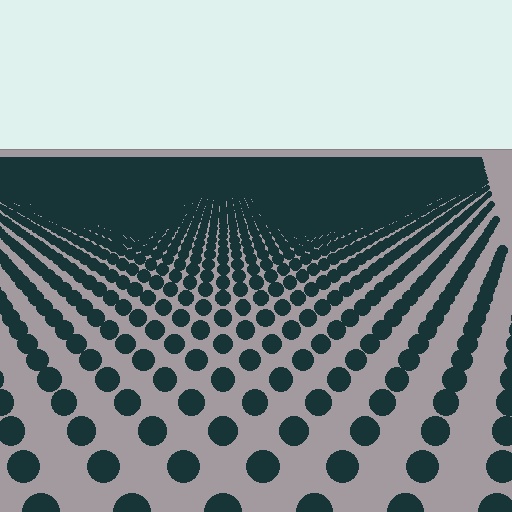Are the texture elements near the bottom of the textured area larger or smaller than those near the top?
Larger. Near the bottom, elements are closer to the viewer and appear at a bigger on-screen size.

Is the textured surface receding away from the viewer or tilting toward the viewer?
The surface is receding away from the viewer. Texture elements get smaller and denser toward the top.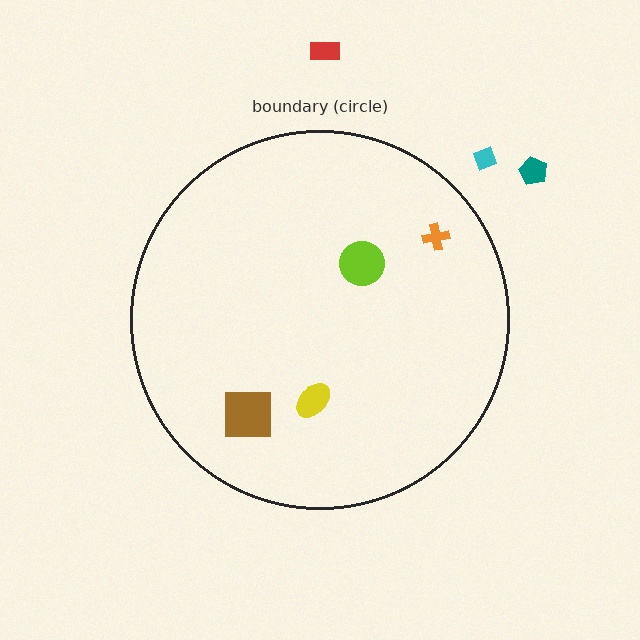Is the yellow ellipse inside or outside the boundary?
Inside.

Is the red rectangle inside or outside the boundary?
Outside.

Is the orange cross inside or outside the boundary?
Inside.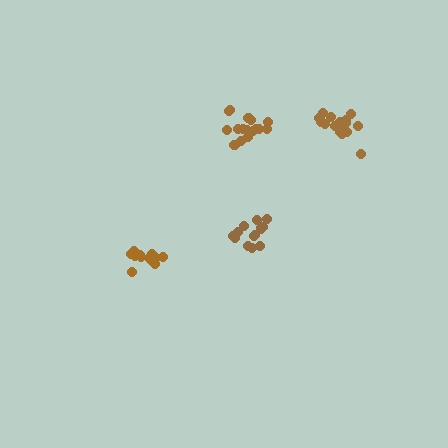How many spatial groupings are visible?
There are 4 spatial groupings.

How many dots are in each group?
Group 1: 14 dots, Group 2: 14 dots, Group 3: 16 dots, Group 4: 16 dots (60 total).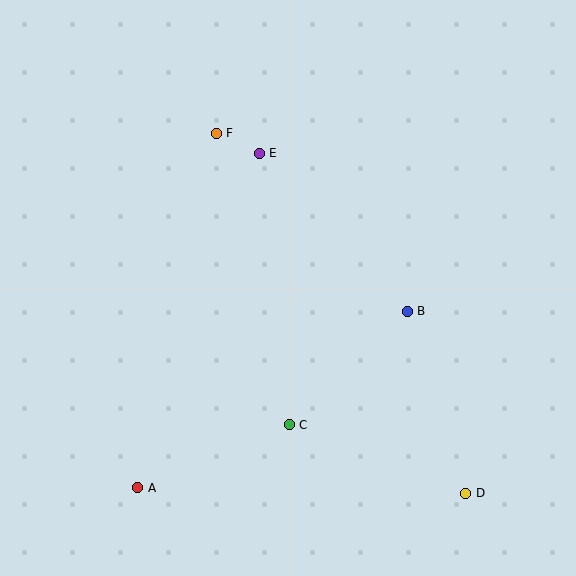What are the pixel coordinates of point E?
Point E is at (259, 153).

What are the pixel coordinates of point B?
Point B is at (407, 311).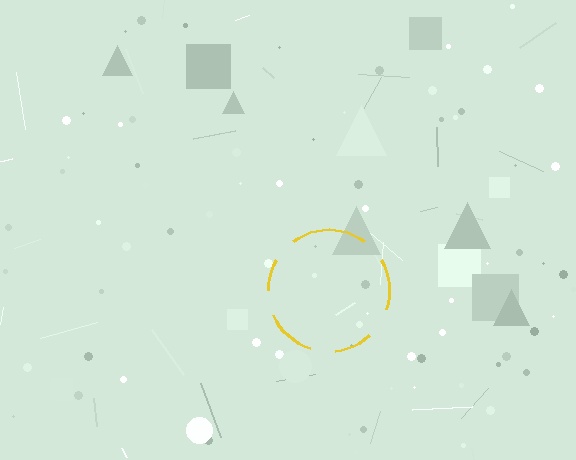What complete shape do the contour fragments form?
The contour fragments form a circle.